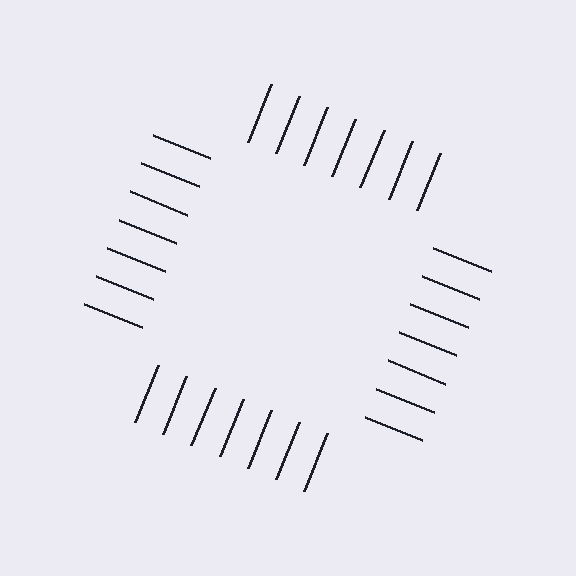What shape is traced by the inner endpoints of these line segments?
An illusory square — the line segments terminate on its edges but no continuous stroke is drawn.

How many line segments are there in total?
28 — 7 along each of the 4 edges.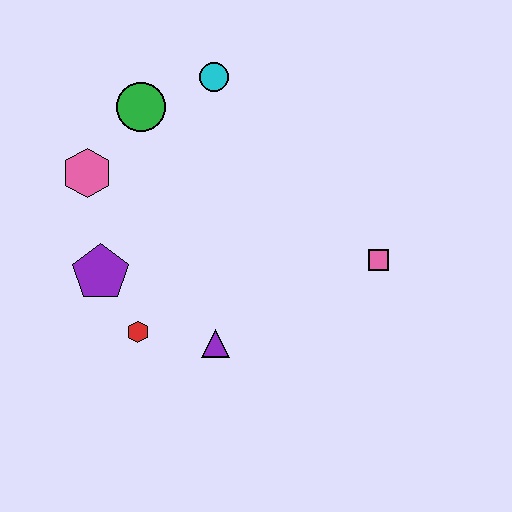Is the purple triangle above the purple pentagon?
No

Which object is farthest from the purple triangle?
The cyan circle is farthest from the purple triangle.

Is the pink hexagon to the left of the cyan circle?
Yes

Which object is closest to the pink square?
The purple triangle is closest to the pink square.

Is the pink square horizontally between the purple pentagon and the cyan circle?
No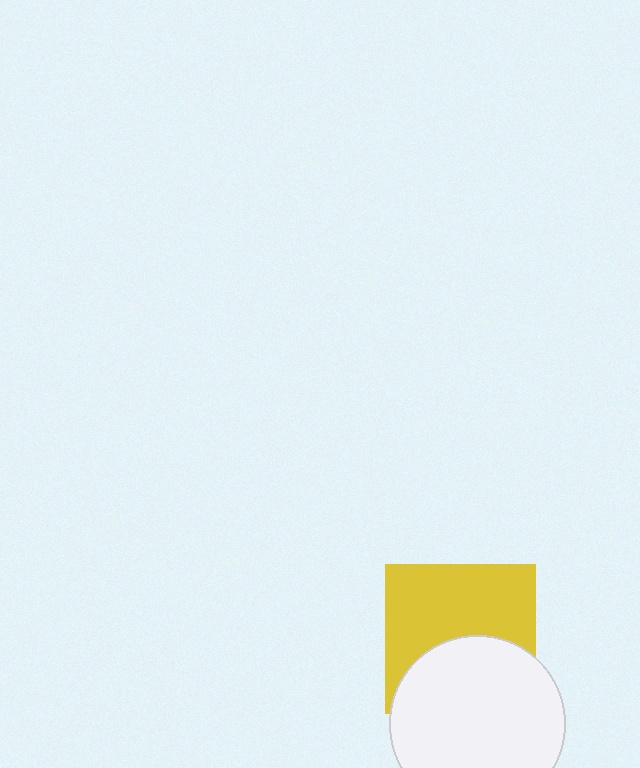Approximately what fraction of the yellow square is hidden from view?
Roughly 42% of the yellow square is hidden behind the white circle.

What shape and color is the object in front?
The object in front is a white circle.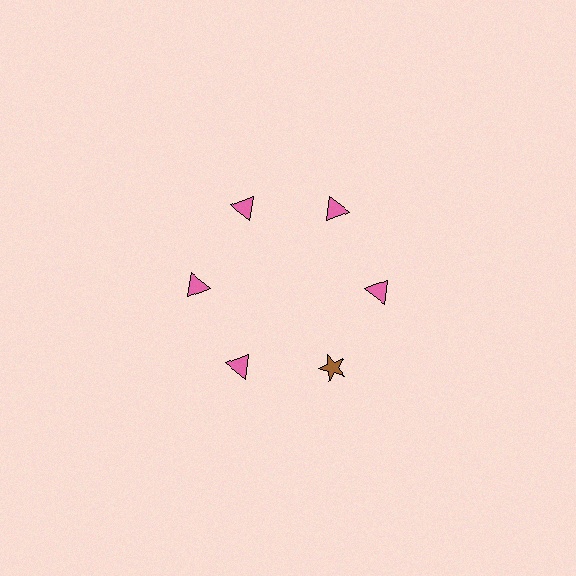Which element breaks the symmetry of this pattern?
The brown star at roughly the 5 o'clock position breaks the symmetry. All other shapes are pink triangles.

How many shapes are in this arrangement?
There are 6 shapes arranged in a ring pattern.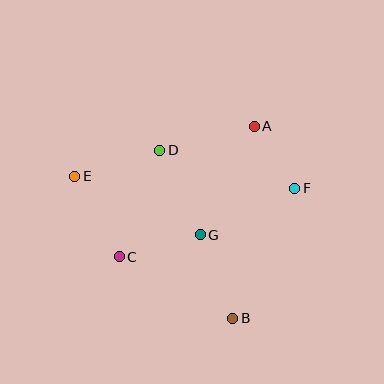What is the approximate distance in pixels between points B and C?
The distance between B and C is approximately 129 pixels.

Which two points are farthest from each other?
Points E and F are farthest from each other.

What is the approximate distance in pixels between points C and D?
The distance between C and D is approximately 114 pixels.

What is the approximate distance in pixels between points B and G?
The distance between B and G is approximately 89 pixels.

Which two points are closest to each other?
Points A and F are closest to each other.